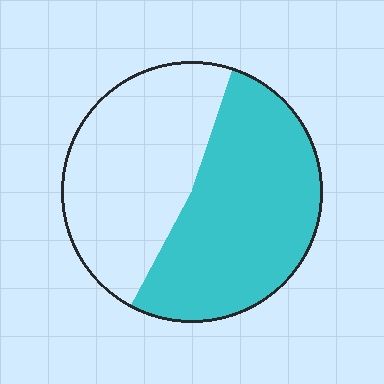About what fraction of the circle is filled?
About one half (1/2).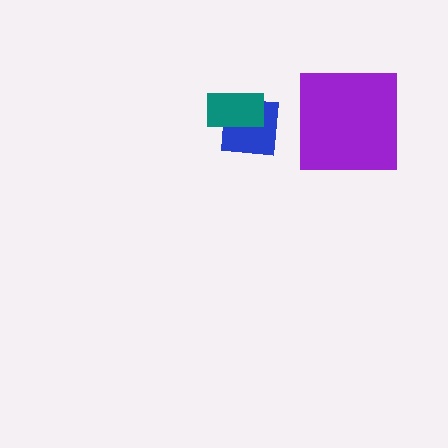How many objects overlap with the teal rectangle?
1 object overlaps with the teal rectangle.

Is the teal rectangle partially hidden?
No, no other shape covers it.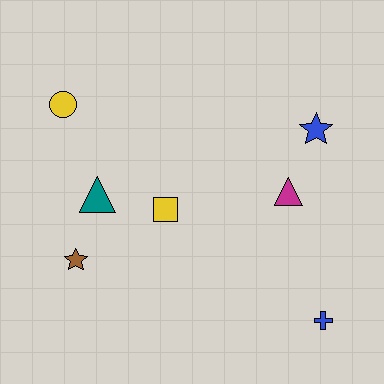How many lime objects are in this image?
There are no lime objects.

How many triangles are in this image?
There are 2 triangles.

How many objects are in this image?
There are 7 objects.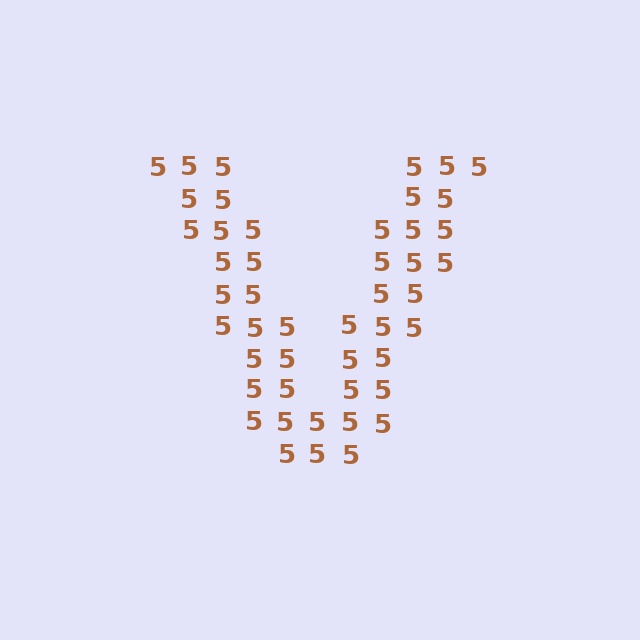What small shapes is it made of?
It is made of small digit 5's.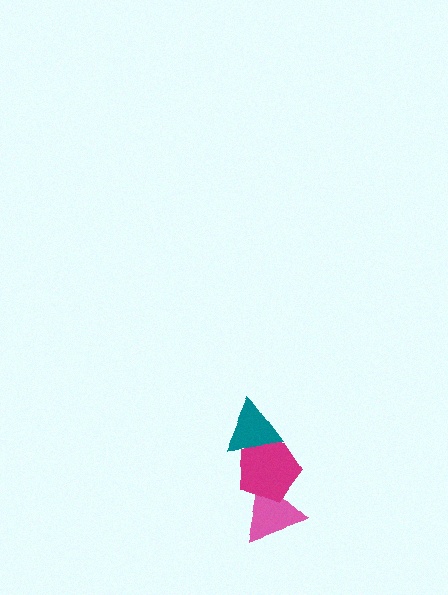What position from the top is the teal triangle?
The teal triangle is 1st from the top.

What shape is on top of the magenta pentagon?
The teal triangle is on top of the magenta pentagon.